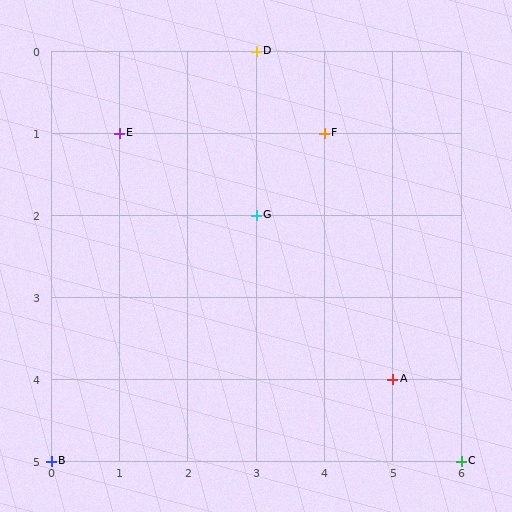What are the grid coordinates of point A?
Point A is at grid coordinates (5, 4).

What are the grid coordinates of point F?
Point F is at grid coordinates (4, 1).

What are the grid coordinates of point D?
Point D is at grid coordinates (3, 0).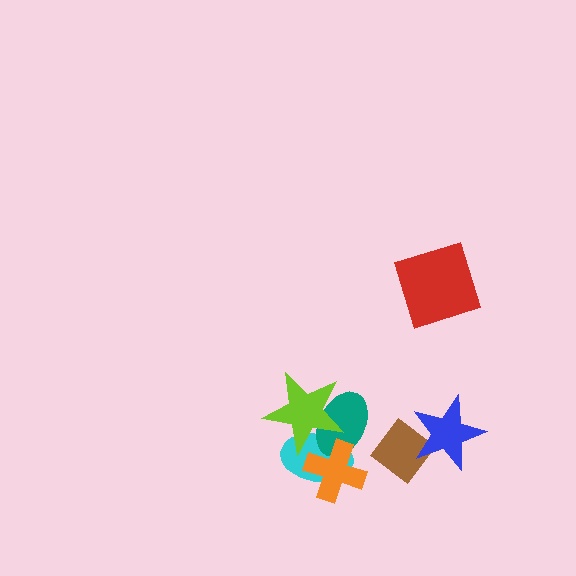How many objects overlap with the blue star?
1 object overlaps with the blue star.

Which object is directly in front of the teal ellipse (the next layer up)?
The orange cross is directly in front of the teal ellipse.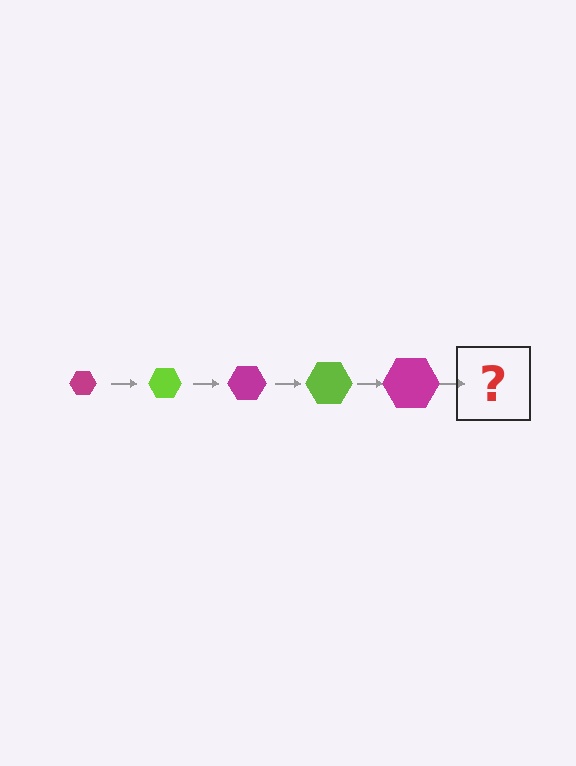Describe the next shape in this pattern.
It should be a lime hexagon, larger than the previous one.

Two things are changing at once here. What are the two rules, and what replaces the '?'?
The two rules are that the hexagon grows larger each step and the color cycles through magenta and lime. The '?' should be a lime hexagon, larger than the previous one.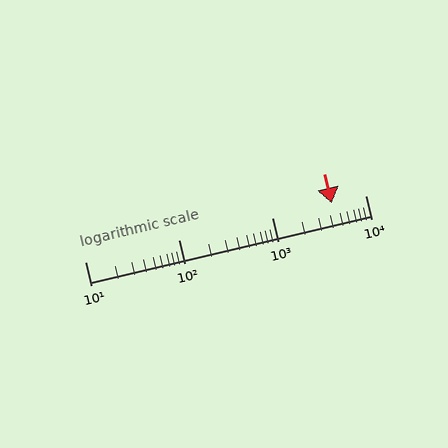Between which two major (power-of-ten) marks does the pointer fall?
The pointer is between 1000 and 10000.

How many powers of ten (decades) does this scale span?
The scale spans 3 decades, from 10 to 10000.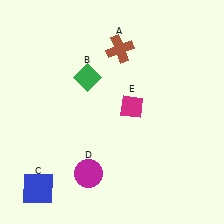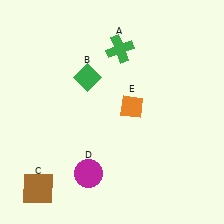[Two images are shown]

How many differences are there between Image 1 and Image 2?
There are 3 differences between the two images.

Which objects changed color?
A changed from brown to green. C changed from blue to brown. E changed from magenta to orange.